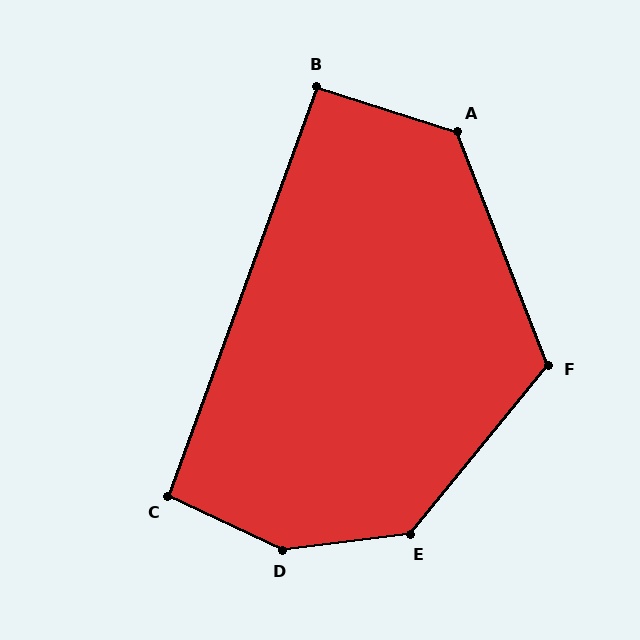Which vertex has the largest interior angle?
D, at approximately 148 degrees.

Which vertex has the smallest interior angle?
B, at approximately 92 degrees.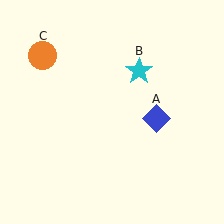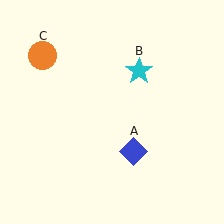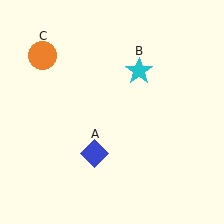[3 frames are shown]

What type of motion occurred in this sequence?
The blue diamond (object A) rotated clockwise around the center of the scene.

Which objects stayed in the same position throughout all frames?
Cyan star (object B) and orange circle (object C) remained stationary.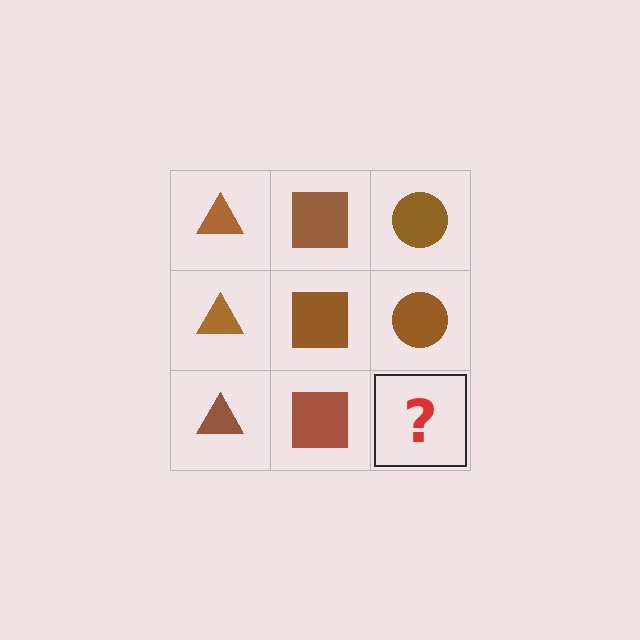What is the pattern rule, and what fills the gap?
The rule is that each column has a consistent shape. The gap should be filled with a brown circle.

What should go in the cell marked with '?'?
The missing cell should contain a brown circle.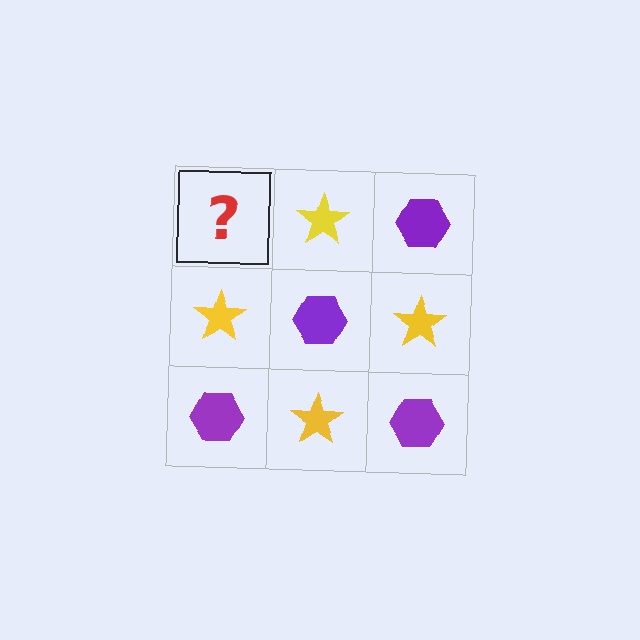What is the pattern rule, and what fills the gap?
The rule is that it alternates purple hexagon and yellow star in a checkerboard pattern. The gap should be filled with a purple hexagon.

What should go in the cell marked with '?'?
The missing cell should contain a purple hexagon.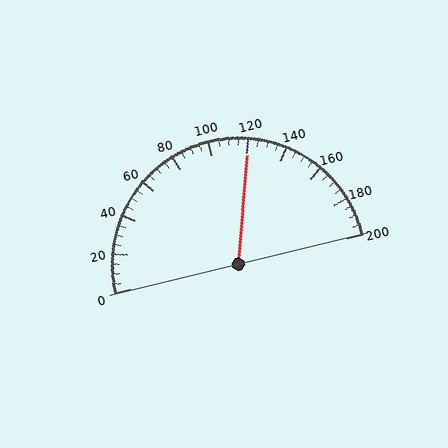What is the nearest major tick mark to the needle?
The nearest major tick mark is 120.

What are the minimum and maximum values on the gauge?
The gauge ranges from 0 to 200.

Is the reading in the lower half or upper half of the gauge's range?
The reading is in the upper half of the range (0 to 200).